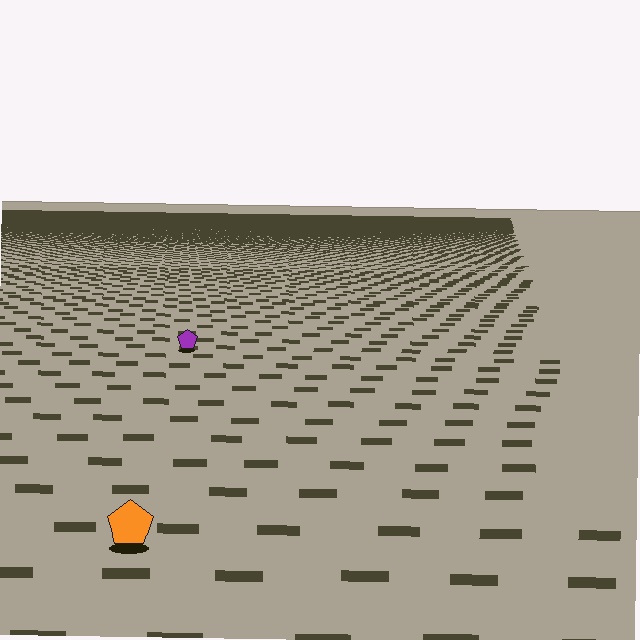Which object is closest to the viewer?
The orange pentagon is closest. The texture marks near it are larger and more spread out.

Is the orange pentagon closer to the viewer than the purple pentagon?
Yes. The orange pentagon is closer — you can tell from the texture gradient: the ground texture is coarser near it.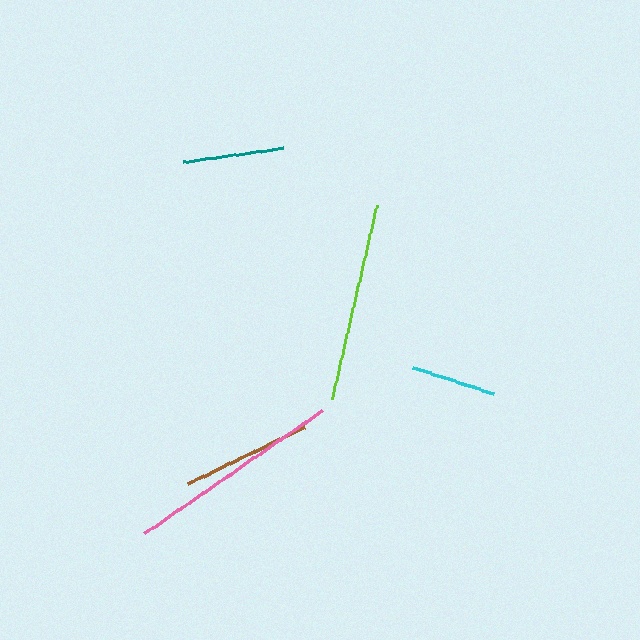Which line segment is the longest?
The pink line is the longest at approximately 216 pixels.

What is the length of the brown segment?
The brown segment is approximately 130 pixels long.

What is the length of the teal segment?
The teal segment is approximately 101 pixels long.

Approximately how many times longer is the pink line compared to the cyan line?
The pink line is approximately 2.5 times the length of the cyan line.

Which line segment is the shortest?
The cyan line is the shortest at approximately 85 pixels.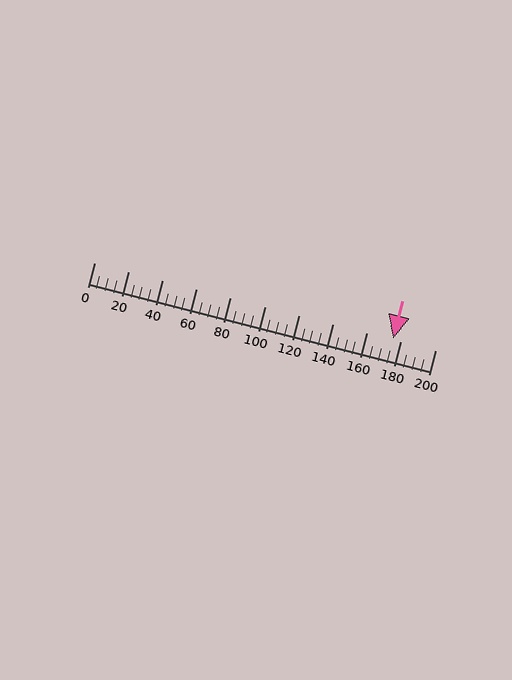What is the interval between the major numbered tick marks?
The major tick marks are spaced 20 units apart.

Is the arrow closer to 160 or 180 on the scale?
The arrow is closer to 180.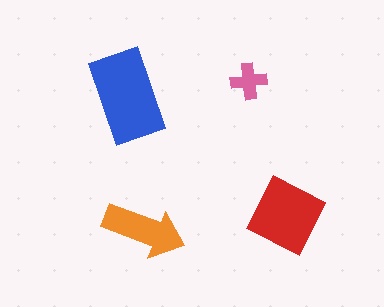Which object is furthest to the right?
The red diamond is rightmost.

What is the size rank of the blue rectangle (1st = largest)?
1st.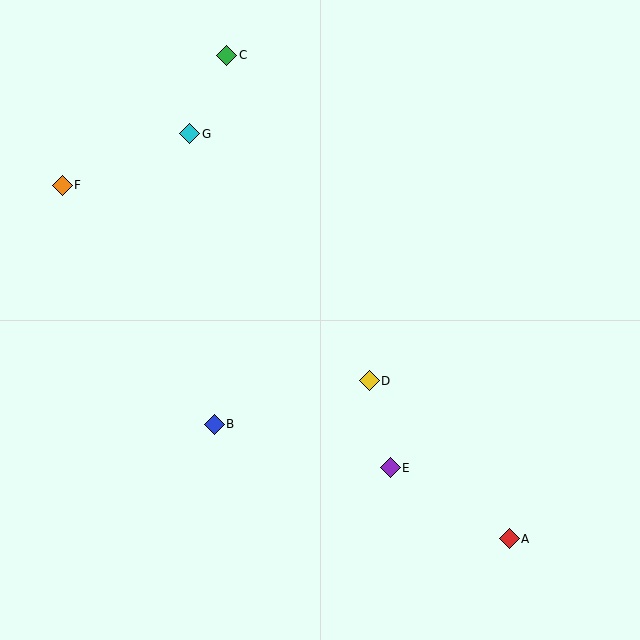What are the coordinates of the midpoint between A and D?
The midpoint between A and D is at (439, 460).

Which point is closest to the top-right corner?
Point C is closest to the top-right corner.